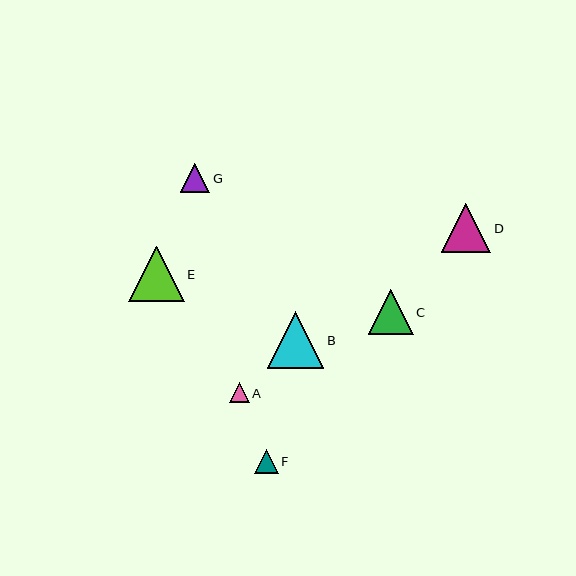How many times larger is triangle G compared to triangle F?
Triangle G is approximately 1.2 times the size of triangle F.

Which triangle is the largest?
Triangle B is the largest with a size of approximately 56 pixels.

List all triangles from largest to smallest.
From largest to smallest: B, E, D, C, G, F, A.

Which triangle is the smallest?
Triangle A is the smallest with a size of approximately 20 pixels.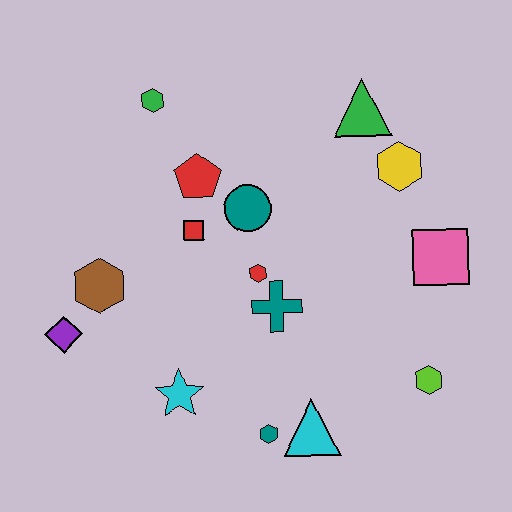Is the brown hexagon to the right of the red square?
No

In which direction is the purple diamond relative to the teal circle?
The purple diamond is to the left of the teal circle.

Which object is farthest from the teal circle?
The lime hexagon is farthest from the teal circle.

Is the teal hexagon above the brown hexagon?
No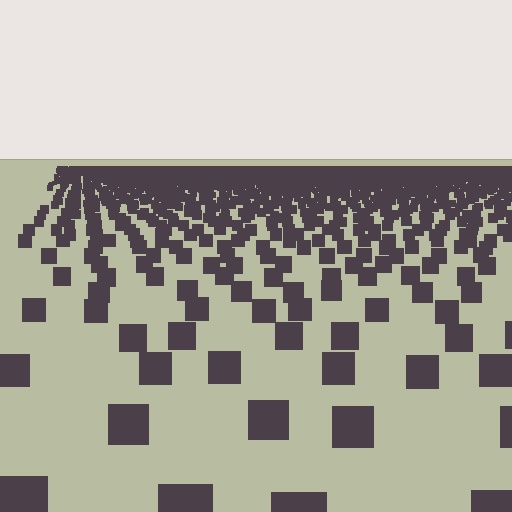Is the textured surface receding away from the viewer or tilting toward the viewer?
The surface is receding away from the viewer. Texture elements get smaller and denser toward the top.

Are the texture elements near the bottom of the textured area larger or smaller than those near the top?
Larger. Near the bottom, elements are closer to the viewer and appear at a bigger on-screen size.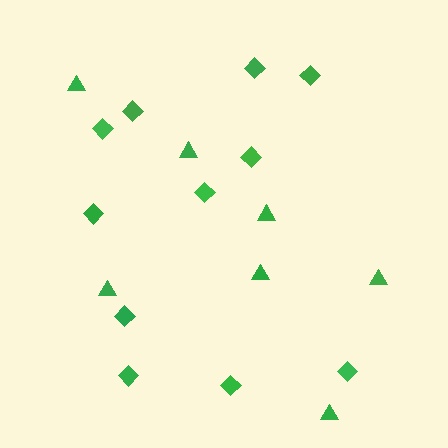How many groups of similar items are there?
There are 2 groups: one group of triangles (7) and one group of diamonds (11).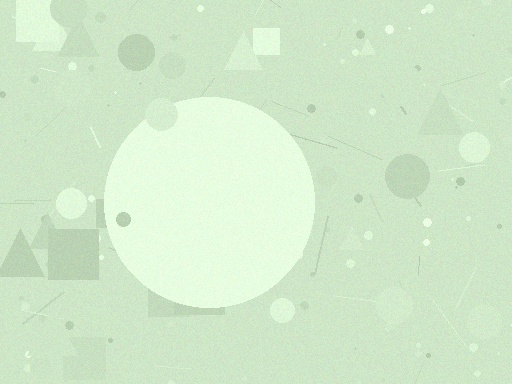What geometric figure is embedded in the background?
A circle is embedded in the background.